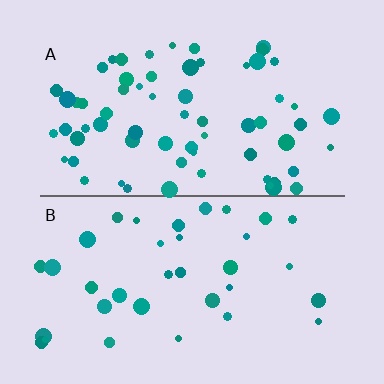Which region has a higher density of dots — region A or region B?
A (the top).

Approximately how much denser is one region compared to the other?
Approximately 1.8× — region A over region B.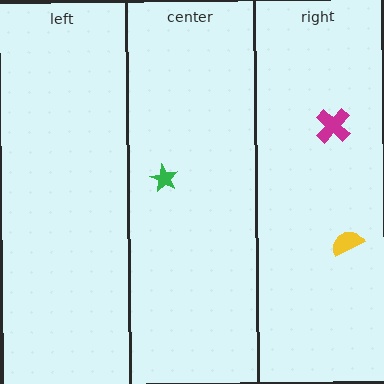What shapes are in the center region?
The green star.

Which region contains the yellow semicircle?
The right region.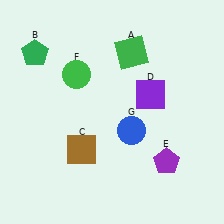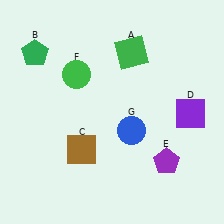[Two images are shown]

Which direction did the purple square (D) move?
The purple square (D) moved right.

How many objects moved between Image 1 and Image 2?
1 object moved between the two images.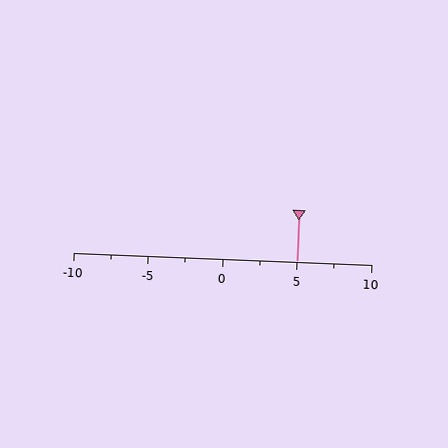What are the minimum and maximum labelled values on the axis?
The axis runs from -10 to 10.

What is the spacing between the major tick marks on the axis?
The major ticks are spaced 5 apart.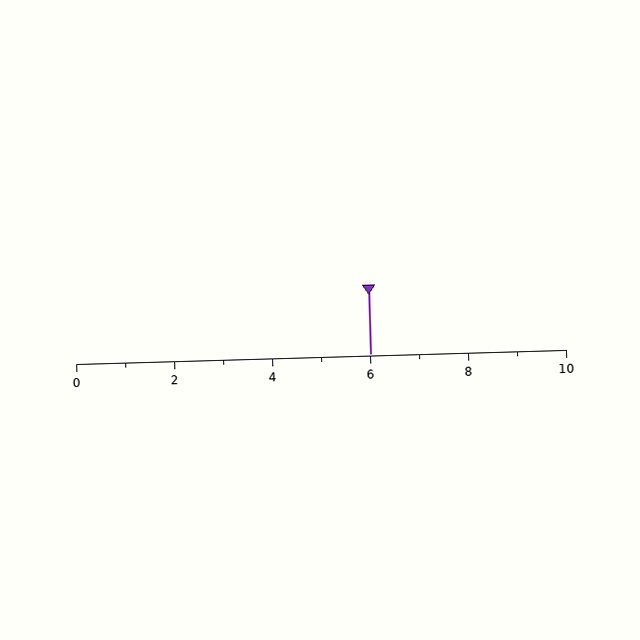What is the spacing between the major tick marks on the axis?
The major ticks are spaced 2 apart.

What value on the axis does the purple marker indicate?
The marker indicates approximately 6.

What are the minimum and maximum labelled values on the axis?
The axis runs from 0 to 10.